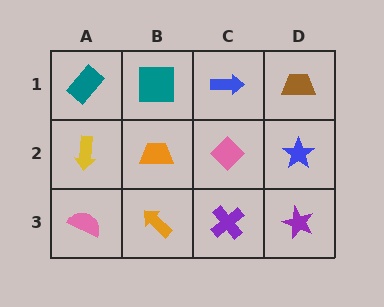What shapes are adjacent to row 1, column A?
A yellow arrow (row 2, column A), a teal square (row 1, column B).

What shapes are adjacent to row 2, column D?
A brown trapezoid (row 1, column D), a purple star (row 3, column D), a pink diamond (row 2, column C).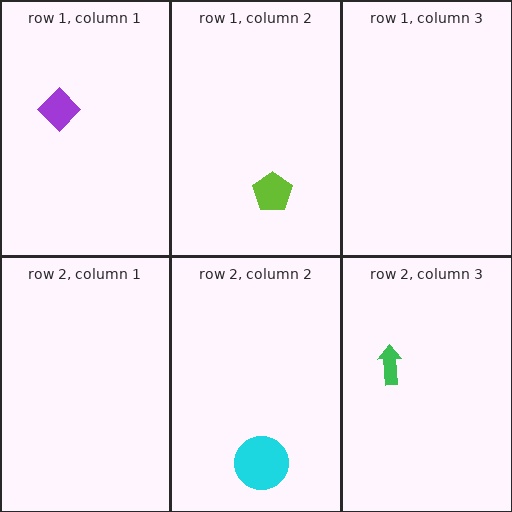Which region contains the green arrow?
The row 2, column 3 region.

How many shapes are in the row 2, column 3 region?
1.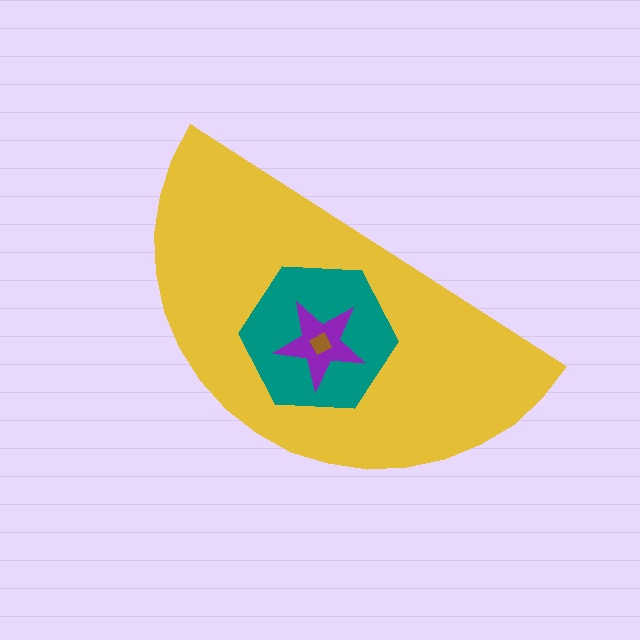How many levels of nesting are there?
4.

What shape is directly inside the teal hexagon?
The purple star.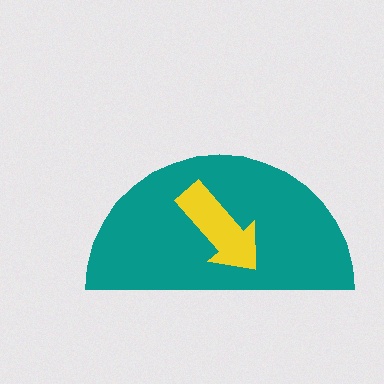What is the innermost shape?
The yellow arrow.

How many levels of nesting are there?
2.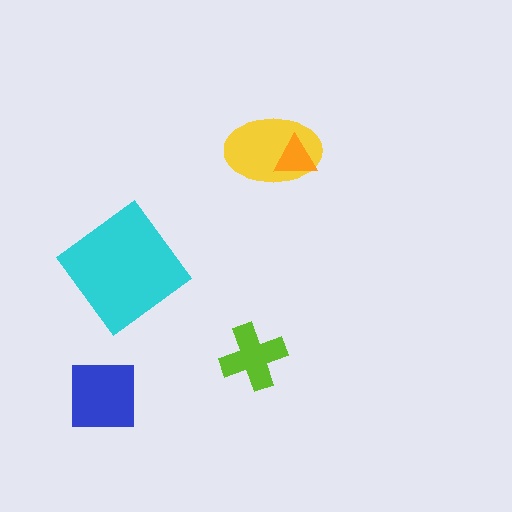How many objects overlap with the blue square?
0 objects overlap with the blue square.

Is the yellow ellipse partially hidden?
Yes, it is partially covered by another shape.